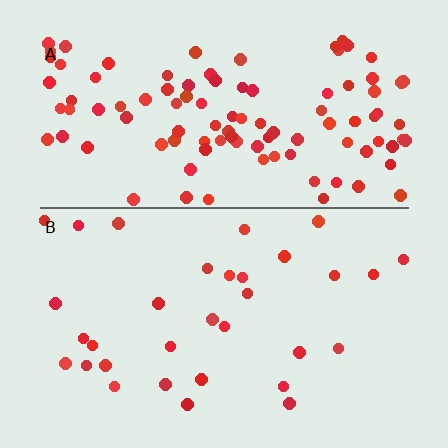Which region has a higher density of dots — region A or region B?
A (the top).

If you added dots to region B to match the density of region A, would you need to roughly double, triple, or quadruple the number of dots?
Approximately triple.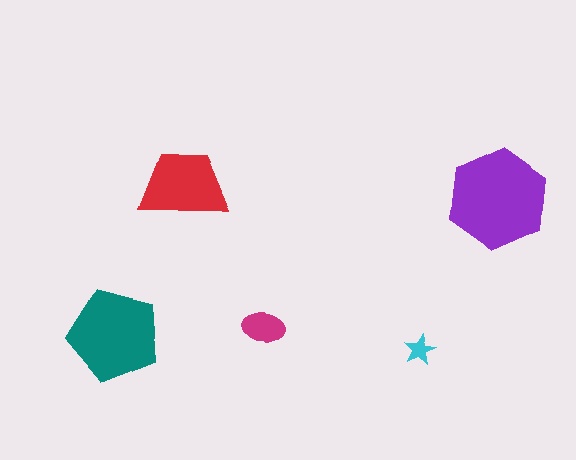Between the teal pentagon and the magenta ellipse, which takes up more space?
The teal pentagon.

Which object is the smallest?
The cyan star.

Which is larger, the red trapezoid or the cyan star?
The red trapezoid.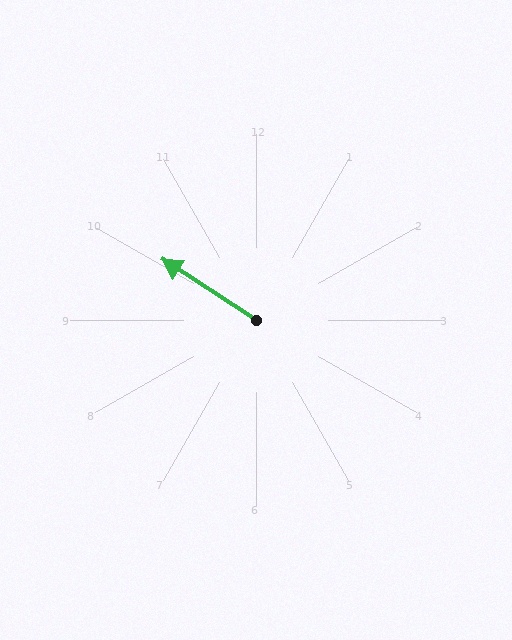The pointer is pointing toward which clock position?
Roughly 10 o'clock.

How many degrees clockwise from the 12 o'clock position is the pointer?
Approximately 303 degrees.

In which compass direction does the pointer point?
Northwest.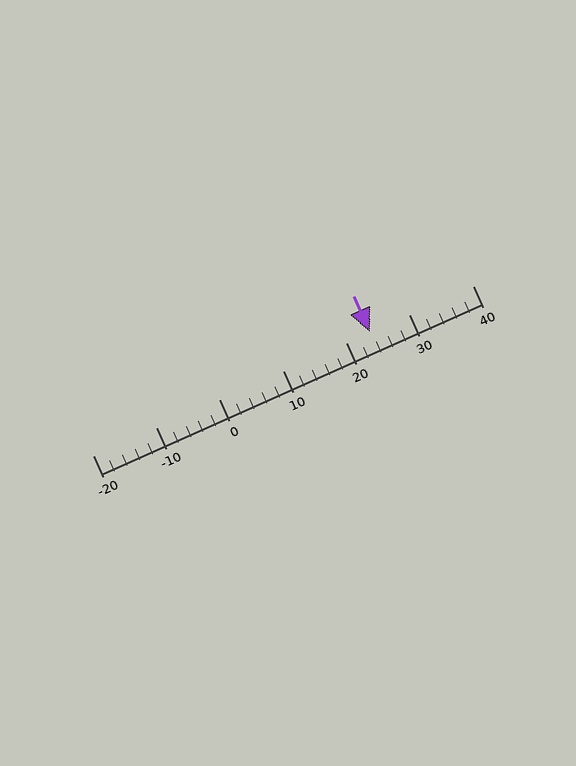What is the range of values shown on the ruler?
The ruler shows values from -20 to 40.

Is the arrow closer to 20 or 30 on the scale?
The arrow is closer to 20.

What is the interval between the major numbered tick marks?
The major tick marks are spaced 10 units apart.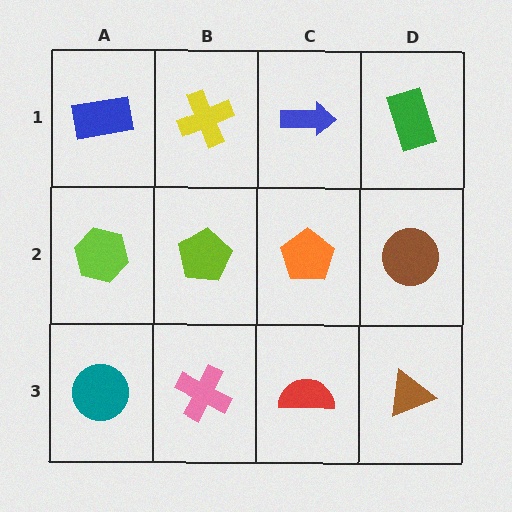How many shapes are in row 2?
4 shapes.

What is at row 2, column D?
A brown circle.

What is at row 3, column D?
A brown triangle.